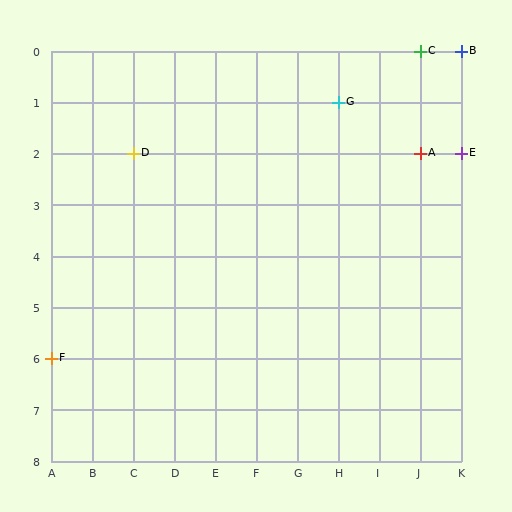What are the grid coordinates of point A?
Point A is at grid coordinates (J, 2).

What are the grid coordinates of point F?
Point F is at grid coordinates (A, 6).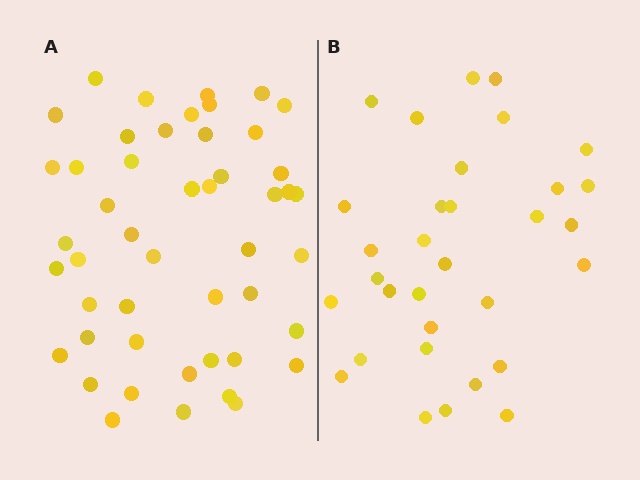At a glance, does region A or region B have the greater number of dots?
Region A (the left region) has more dots.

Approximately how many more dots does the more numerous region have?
Region A has approximately 15 more dots than region B.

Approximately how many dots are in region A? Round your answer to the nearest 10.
About 50 dots. (The exact count is 48, which rounds to 50.)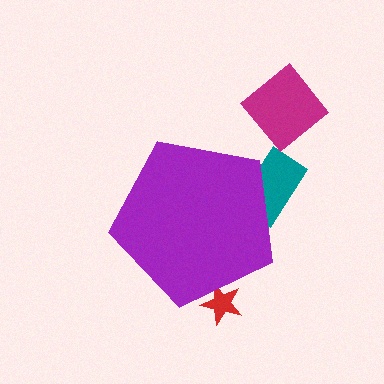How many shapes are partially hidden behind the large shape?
2 shapes are partially hidden.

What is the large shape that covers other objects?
A purple pentagon.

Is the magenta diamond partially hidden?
No, the magenta diamond is fully visible.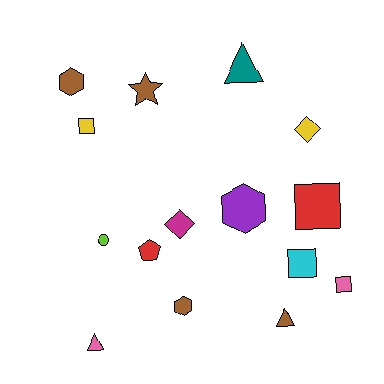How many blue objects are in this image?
There are no blue objects.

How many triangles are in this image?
There are 3 triangles.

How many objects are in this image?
There are 15 objects.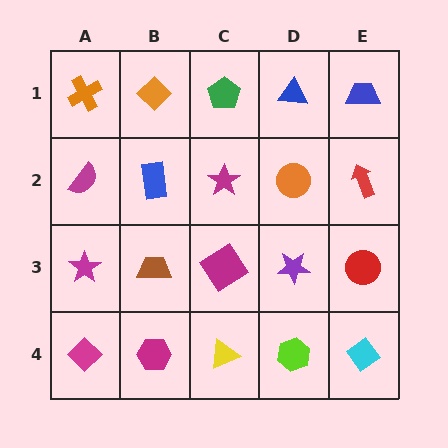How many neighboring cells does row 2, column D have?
4.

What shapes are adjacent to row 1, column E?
A red arrow (row 2, column E), a blue triangle (row 1, column D).